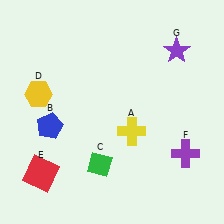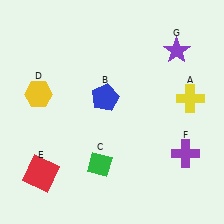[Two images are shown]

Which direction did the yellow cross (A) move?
The yellow cross (A) moved right.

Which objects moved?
The objects that moved are: the yellow cross (A), the blue pentagon (B).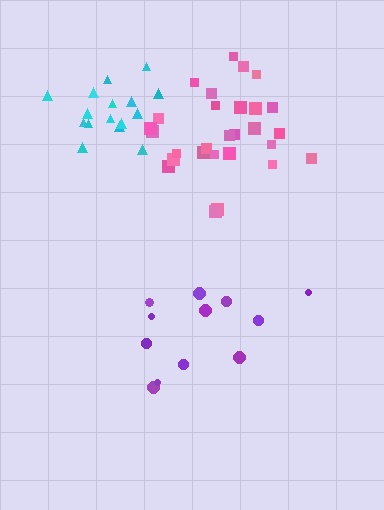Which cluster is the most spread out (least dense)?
Purple.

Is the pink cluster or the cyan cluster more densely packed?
Cyan.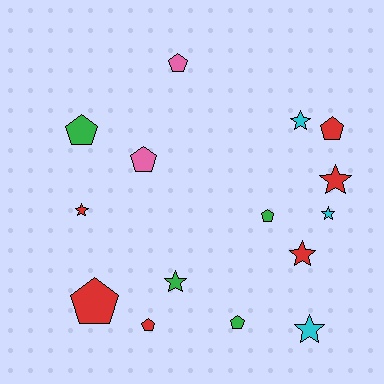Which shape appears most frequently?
Pentagon, with 8 objects.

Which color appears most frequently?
Red, with 6 objects.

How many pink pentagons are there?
There are 2 pink pentagons.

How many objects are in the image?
There are 15 objects.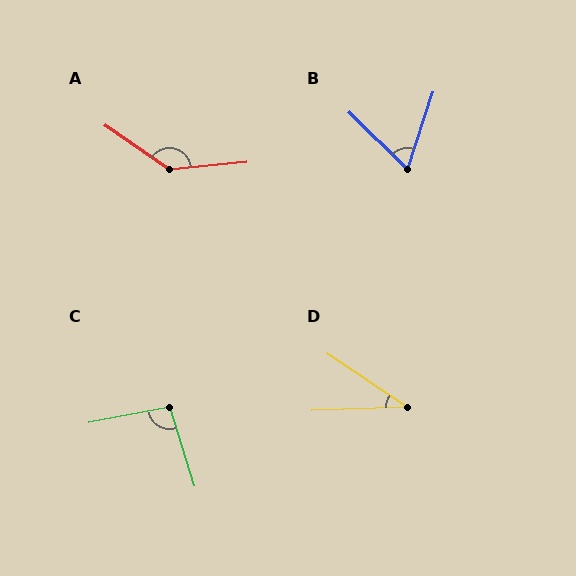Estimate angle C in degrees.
Approximately 97 degrees.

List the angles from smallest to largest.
D (36°), B (64°), C (97°), A (140°).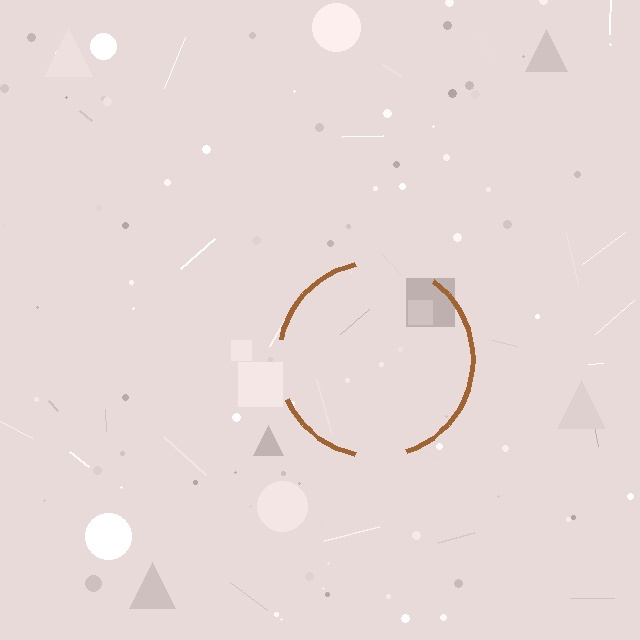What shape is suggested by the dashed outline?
The dashed outline suggests a circle.